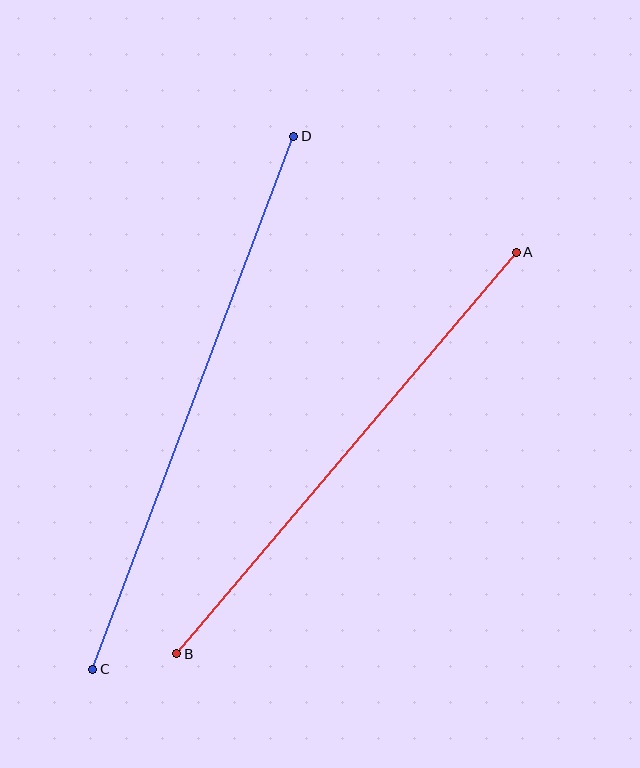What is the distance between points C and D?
The distance is approximately 570 pixels.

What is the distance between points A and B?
The distance is approximately 526 pixels.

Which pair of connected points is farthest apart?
Points C and D are farthest apart.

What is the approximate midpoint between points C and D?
The midpoint is at approximately (193, 403) pixels.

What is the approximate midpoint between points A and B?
The midpoint is at approximately (346, 453) pixels.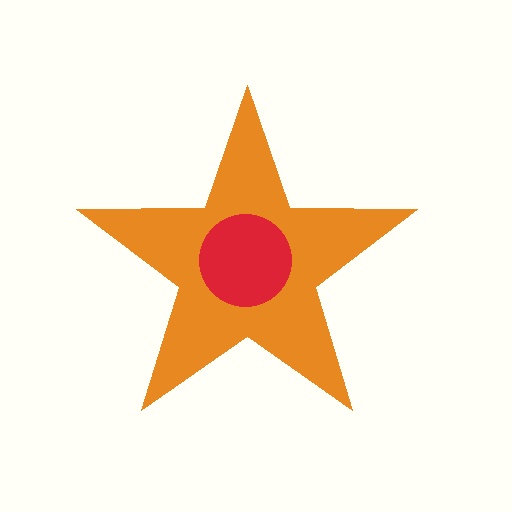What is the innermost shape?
The red circle.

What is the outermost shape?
The orange star.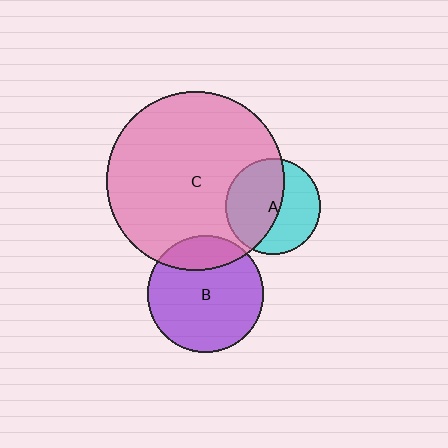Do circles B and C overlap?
Yes.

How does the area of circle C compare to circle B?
Approximately 2.3 times.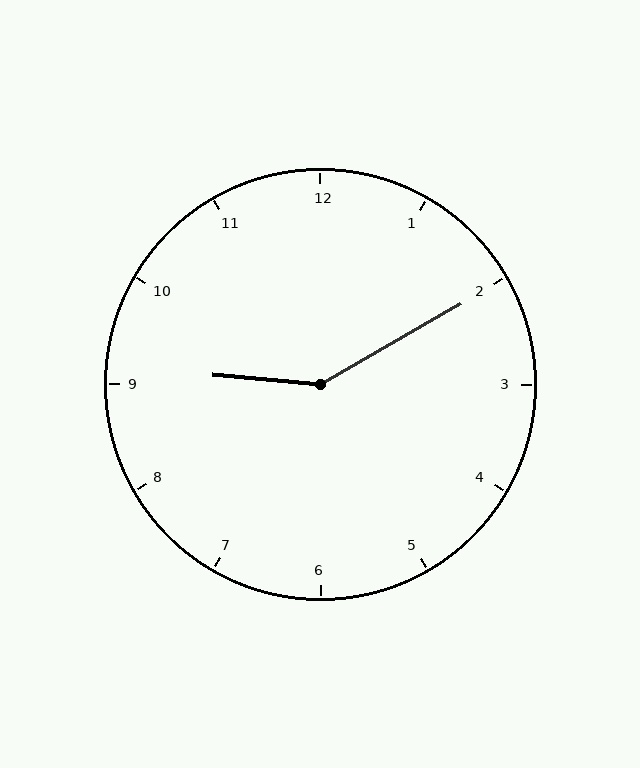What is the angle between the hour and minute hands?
Approximately 145 degrees.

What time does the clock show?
9:10.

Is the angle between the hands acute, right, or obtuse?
It is obtuse.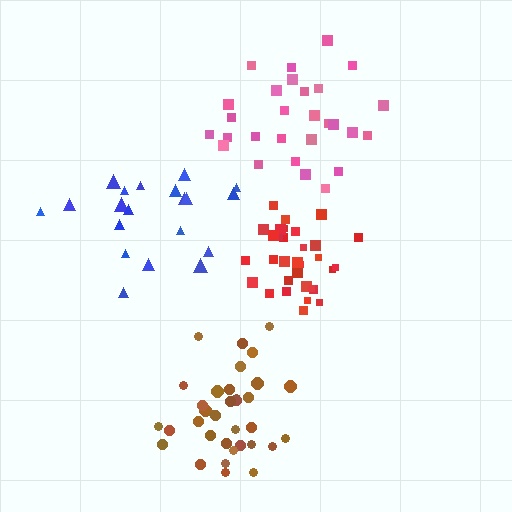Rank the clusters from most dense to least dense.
red, brown, pink, blue.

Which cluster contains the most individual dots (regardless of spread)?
Brown (35).